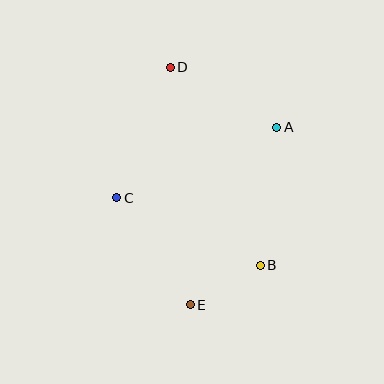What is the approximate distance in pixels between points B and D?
The distance between B and D is approximately 218 pixels.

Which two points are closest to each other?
Points B and E are closest to each other.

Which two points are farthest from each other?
Points D and E are farthest from each other.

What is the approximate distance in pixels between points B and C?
The distance between B and C is approximately 159 pixels.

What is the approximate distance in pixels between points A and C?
The distance between A and C is approximately 175 pixels.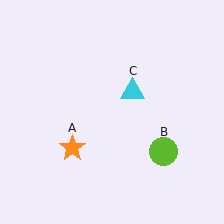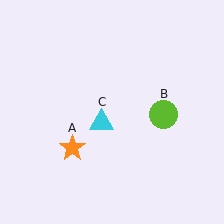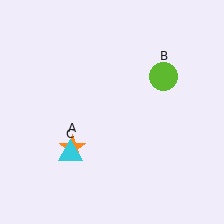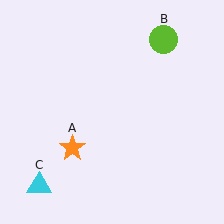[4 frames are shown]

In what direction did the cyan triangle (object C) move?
The cyan triangle (object C) moved down and to the left.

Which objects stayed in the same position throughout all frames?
Orange star (object A) remained stationary.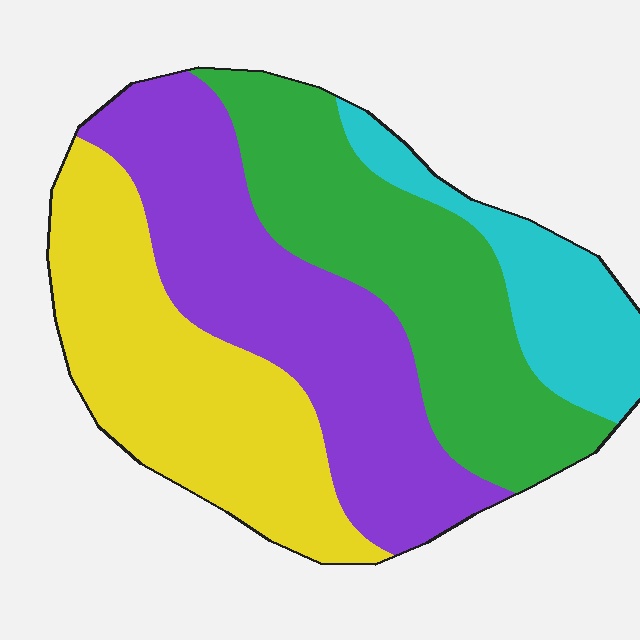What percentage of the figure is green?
Green takes up about one quarter (1/4) of the figure.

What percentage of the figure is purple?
Purple covers 31% of the figure.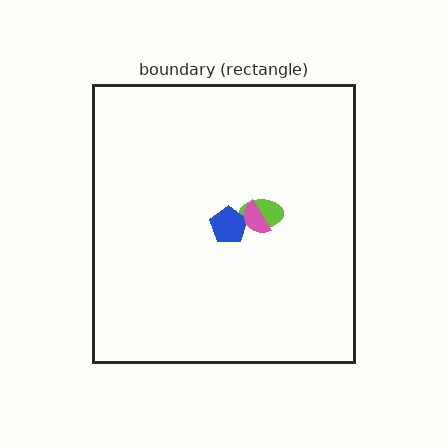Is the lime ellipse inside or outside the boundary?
Inside.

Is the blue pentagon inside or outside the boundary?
Inside.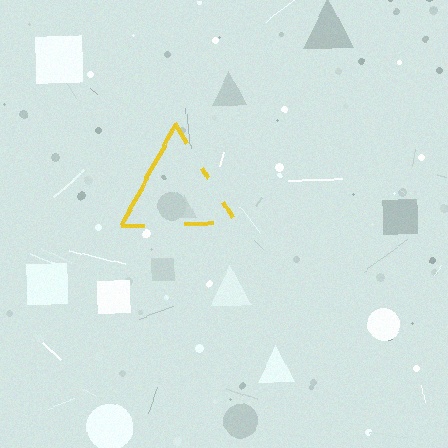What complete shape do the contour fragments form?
The contour fragments form a triangle.